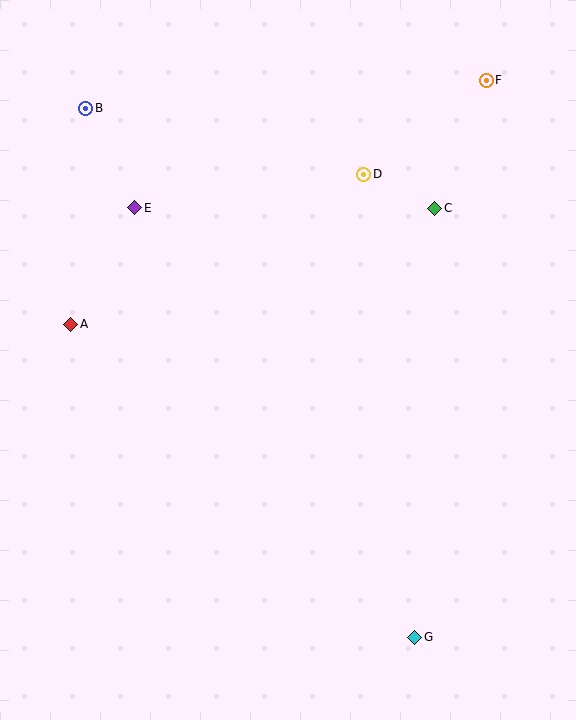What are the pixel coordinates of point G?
Point G is at (415, 637).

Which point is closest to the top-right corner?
Point F is closest to the top-right corner.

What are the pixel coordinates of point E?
Point E is at (135, 208).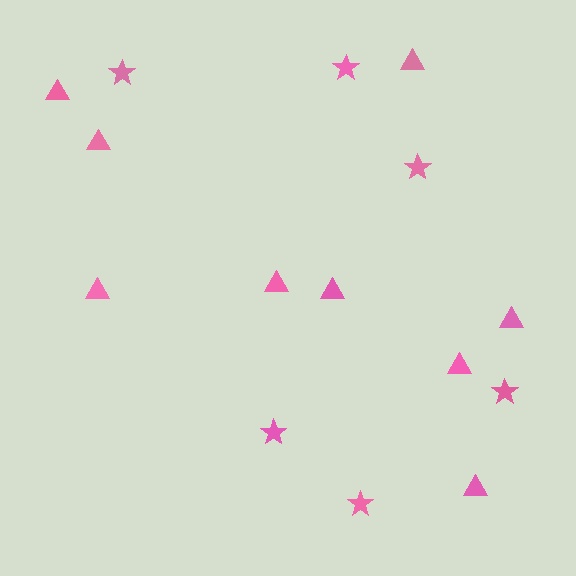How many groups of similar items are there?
There are 2 groups: one group of triangles (9) and one group of stars (6).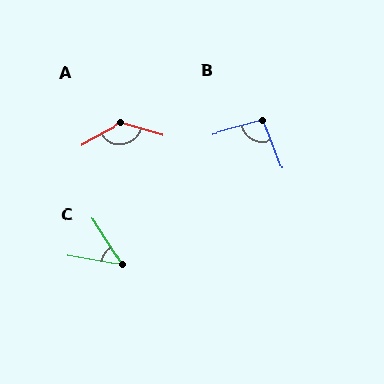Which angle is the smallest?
C, at approximately 48 degrees.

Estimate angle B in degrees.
Approximately 95 degrees.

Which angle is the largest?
A, at approximately 134 degrees.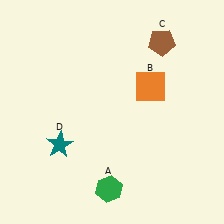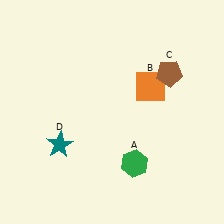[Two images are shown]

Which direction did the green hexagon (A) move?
The green hexagon (A) moved up.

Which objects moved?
The objects that moved are: the green hexagon (A), the brown pentagon (C).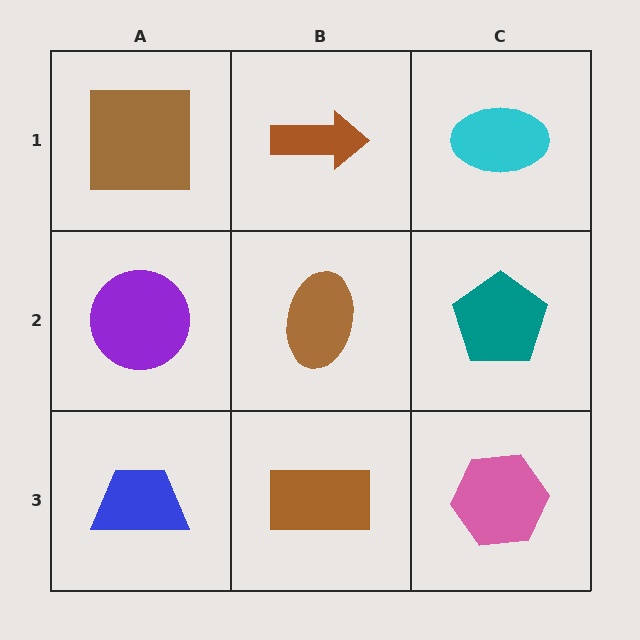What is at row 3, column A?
A blue trapezoid.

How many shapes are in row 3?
3 shapes.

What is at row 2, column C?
A teal pentagon.